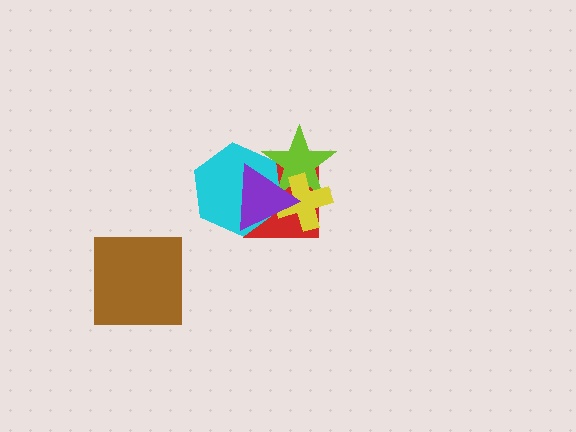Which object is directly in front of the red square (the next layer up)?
The cyan hexagon is directly in front of the red square.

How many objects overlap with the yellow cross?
4 objects overlap with the yellow cross.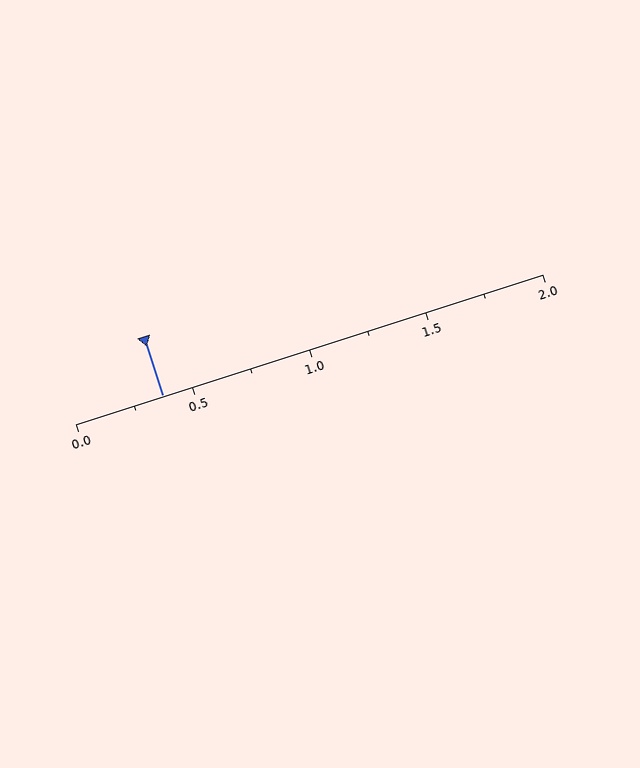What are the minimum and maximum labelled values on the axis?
The axis runs from 0.0 to 2.0.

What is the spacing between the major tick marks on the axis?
The major ticks are spaced 0.5 apart.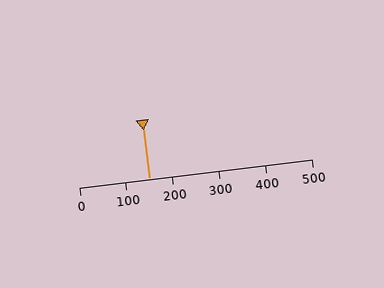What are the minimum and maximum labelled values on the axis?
The axis runs from 0 to 500.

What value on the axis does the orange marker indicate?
The marker indicates approximately 150.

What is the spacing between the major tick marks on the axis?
The major ticks are spaced 100 apart.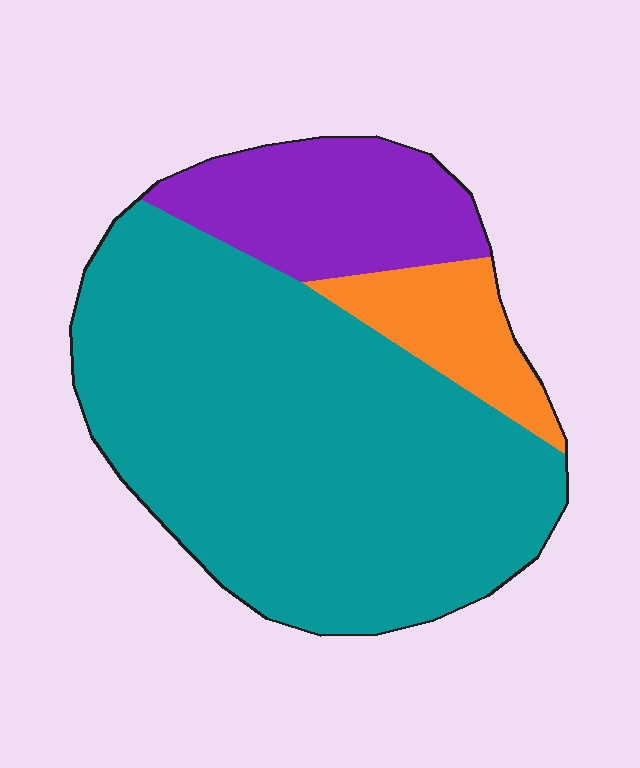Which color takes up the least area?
Orange, at roughly 10%.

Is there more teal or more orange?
Teal.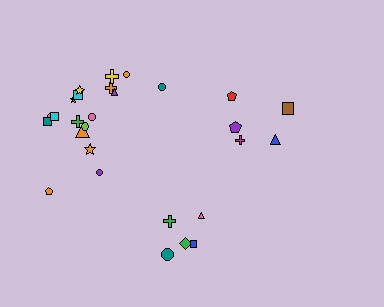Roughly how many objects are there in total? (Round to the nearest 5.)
Roughly 30 objects in total.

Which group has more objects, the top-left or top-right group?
The top-left group.